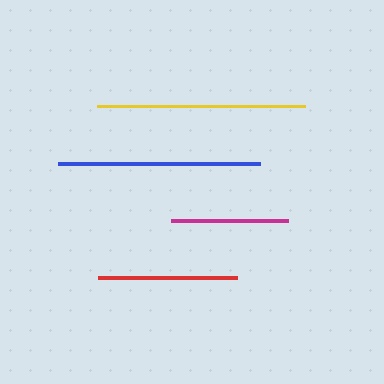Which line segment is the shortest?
The magenta line is the shortest at approximately 118 pixels.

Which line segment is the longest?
The yellow line is the longest at approximately 207 pixels.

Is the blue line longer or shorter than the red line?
The blue line is longer than the red line.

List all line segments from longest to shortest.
From longest to shortest: yellow, blue, red, magenta.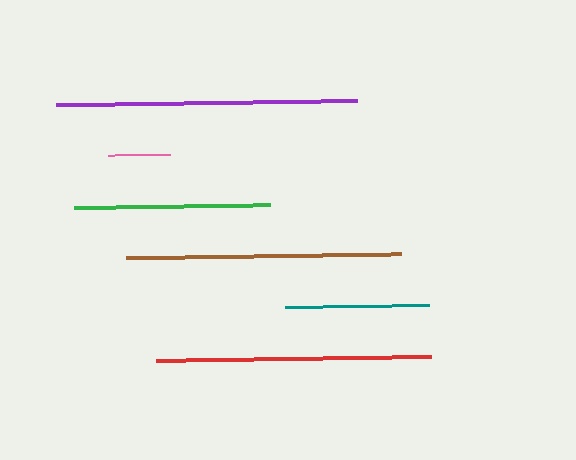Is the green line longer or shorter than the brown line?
The brown line is longer than the green line.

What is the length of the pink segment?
The pink segment is approximately 62 pixels long.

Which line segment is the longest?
The purple line is the longest at approximately 301 pixels.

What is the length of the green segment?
The green segment is approximately 196 pixels long.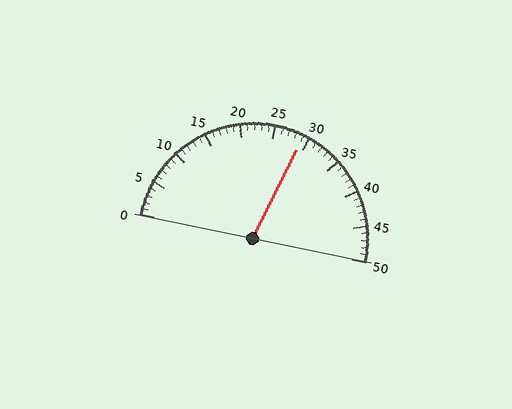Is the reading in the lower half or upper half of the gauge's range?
The reading is in the upper half of the range (0 to 50).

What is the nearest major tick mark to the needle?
The nearest major tick mark is 30.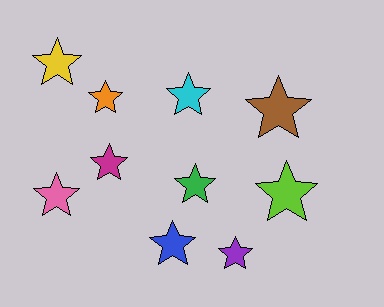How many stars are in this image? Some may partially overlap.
There are 10 stars.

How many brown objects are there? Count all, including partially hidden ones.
There is 1 brown object.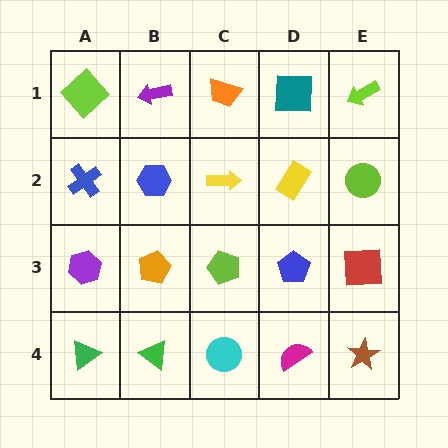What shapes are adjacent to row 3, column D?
A yellow rectangle (row 2, column D), a magenta semicircle (row 4, column D), a lime pentagon (row 3, column C), a red square (row 3, column E).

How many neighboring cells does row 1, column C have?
3.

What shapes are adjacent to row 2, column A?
A lime diamond (row 1, column A), a purple hexagon (row 3, column A), a blue hexagon (row 2, column B).